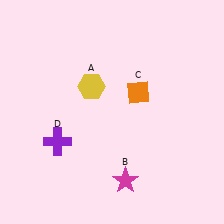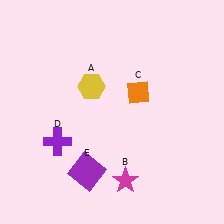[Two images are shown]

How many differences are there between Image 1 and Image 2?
There is 1 difference between the two images.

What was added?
A purple square (E) was added in Image 2.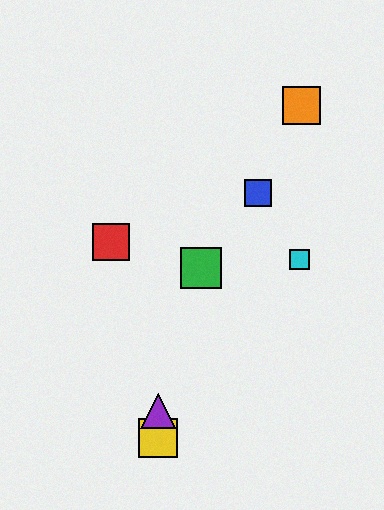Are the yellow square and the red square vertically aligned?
No, the yellow square is at x≈158 and the red square is at x≈111.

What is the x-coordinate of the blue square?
The blue square is at x≈258.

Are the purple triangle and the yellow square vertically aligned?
Yes, both are at x≈158.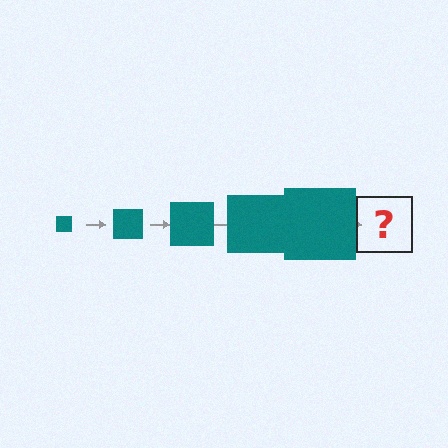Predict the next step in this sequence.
The next step is a teal square, larger than the previous one.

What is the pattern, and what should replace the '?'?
The pattern is that the square gets progressively larger each step. The '?' should be a teal square, larger than the previous one.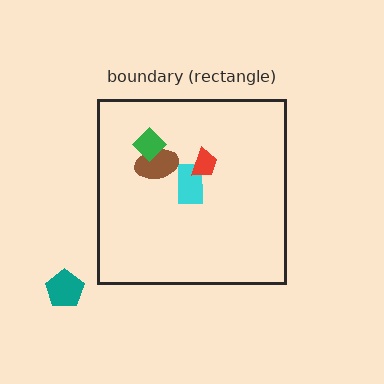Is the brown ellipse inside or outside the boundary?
Inside.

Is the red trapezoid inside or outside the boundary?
Inside.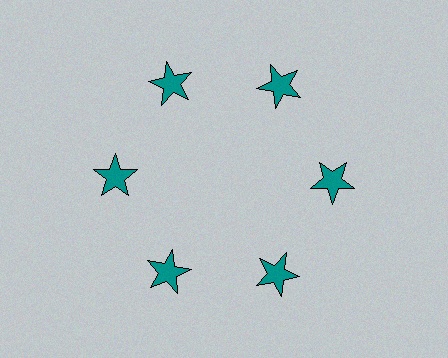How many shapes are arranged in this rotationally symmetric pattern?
There are 6 shapes, arranged in 6 groups of 1.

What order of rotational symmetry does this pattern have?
This pattern has 6-fold rotational symmetry.